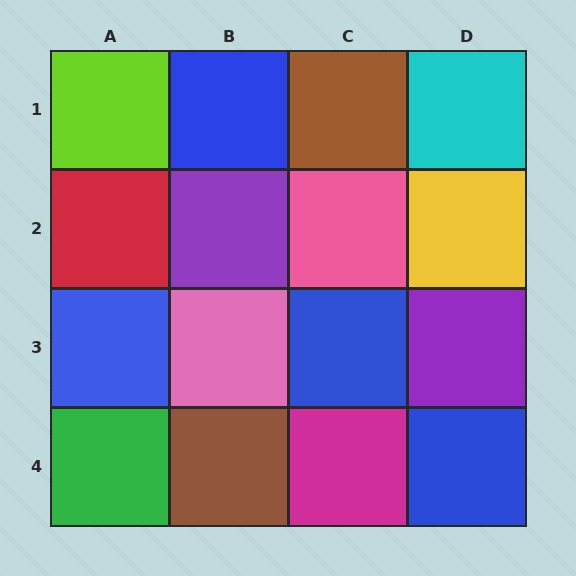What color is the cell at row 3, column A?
Blue.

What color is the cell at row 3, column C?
Blue.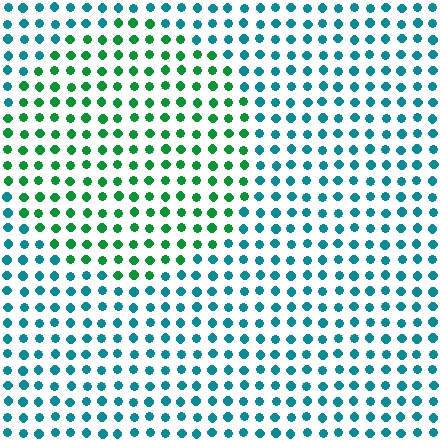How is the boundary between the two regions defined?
The boundary is defined purely by a slight shift in hue (about 45 degrees). Spacing, size, and orientation are identical on both sides.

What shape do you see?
I see a circle.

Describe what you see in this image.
The image is filled with small teal elements in a uniform arrangement. A circle-shaped region is visible where the elements are tinted to a slightly different hue, forming a subtle color boundary.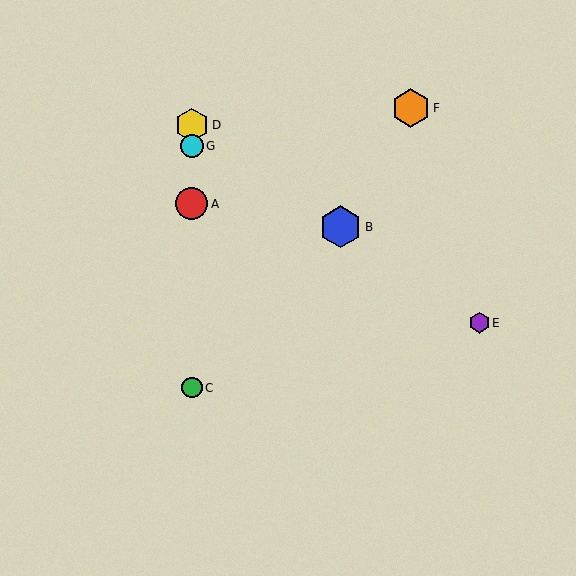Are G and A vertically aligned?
Yes, both are at x≈192.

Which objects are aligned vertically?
Objects A, C, D, G are aligned vertically.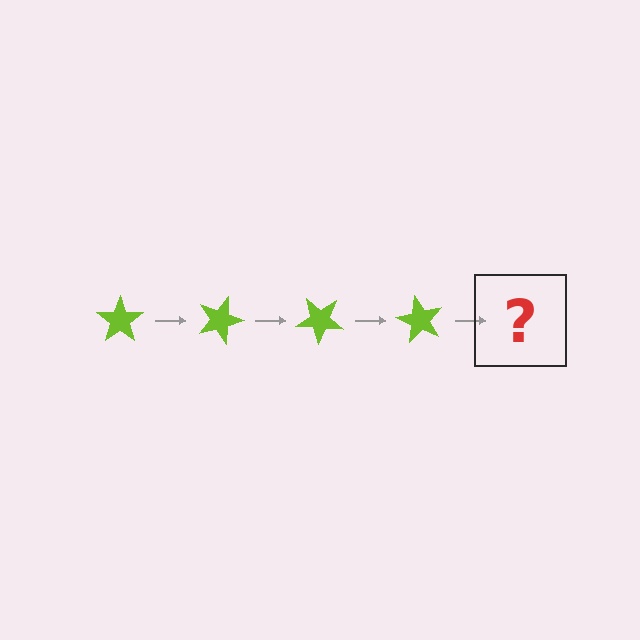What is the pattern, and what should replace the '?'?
The pattern is that the star rotates 20 degrees each step. The '?' should be a lime star rotated 80 degrees.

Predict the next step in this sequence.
The next step is a lime star rotated 80 degrees.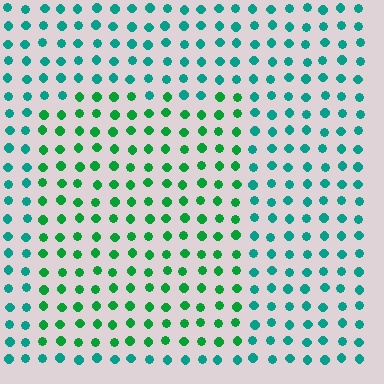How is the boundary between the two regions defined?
The boundary is defined purely by a slight shift in hue (about 34 degrees). Spacing, size, and orientation are identical on both sides.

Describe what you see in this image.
The image is filled with small teal elements in a uniform arrangement. A rectangle-shaped region is visible where the elements are tinted to a slightly different hue, forming a subtle color boundary.